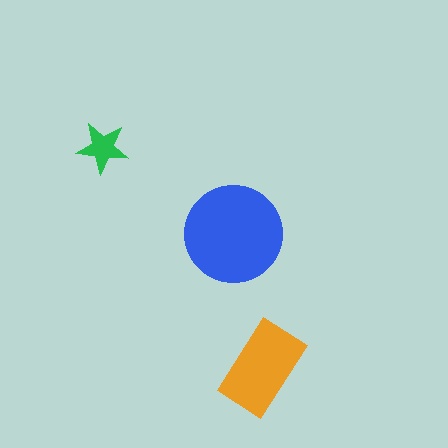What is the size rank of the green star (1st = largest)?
3rd.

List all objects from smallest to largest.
The green star, the orange rectangle, the blue circle.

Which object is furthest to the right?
The orange rectangle is rightmost.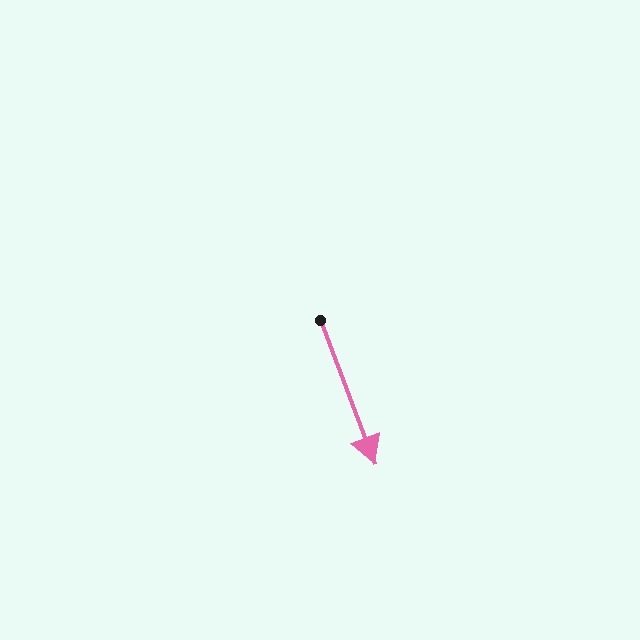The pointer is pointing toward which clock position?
Roughly 5 o'clock.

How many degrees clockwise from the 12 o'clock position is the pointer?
Approximately 159 degrees.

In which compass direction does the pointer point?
South.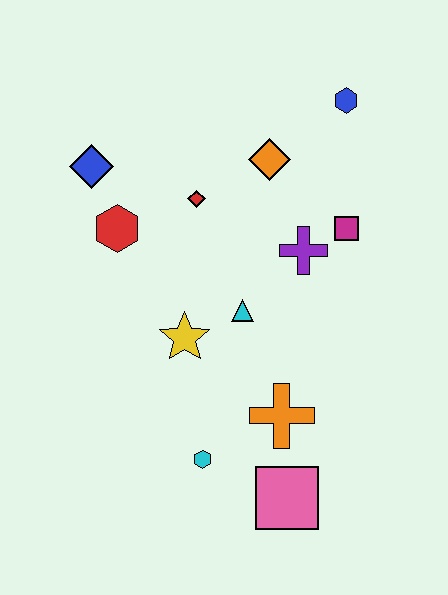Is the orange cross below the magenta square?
Yes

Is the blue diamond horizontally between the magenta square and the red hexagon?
No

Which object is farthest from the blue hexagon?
The pink square is farthest from the blue hexagon.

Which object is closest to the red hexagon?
The blue diamond is closest to the red hexagon.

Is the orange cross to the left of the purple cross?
Yes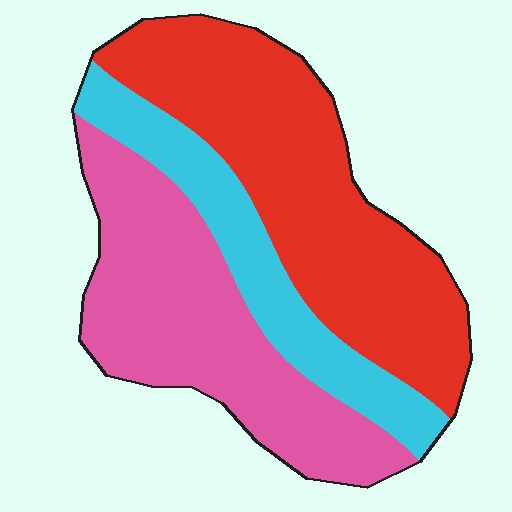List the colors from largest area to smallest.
From largest to smallest: red, pink, cyan.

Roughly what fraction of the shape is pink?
Pink covers 36% of the shape.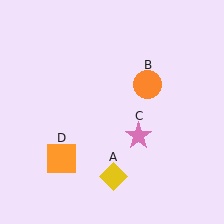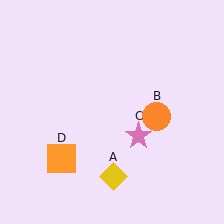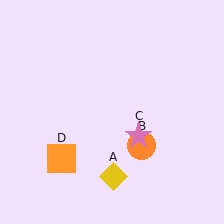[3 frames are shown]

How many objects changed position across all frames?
1 object changed position: orange circle (object B).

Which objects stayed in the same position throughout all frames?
Yellow diamond (object A) and pink star (object C) and orange square (object D) remained stationary.